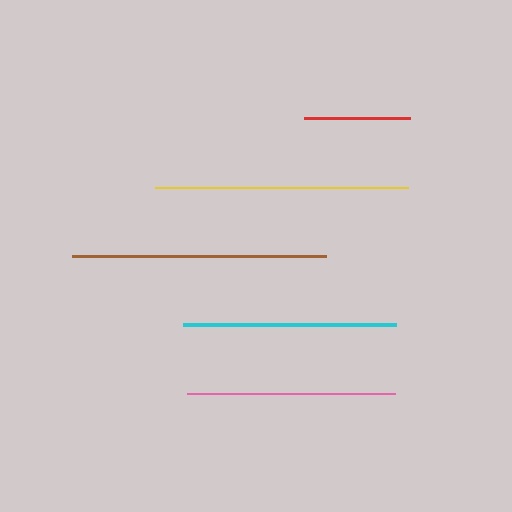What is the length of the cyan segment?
The cyan segment is approximately 213 pixels long.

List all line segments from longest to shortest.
From longest to shortest: brown, yellow, cyan, pink, red.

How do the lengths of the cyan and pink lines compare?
The cyan and pink lines are approximately the same length.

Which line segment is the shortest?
The red line is the shortest at approximately 106 pixels.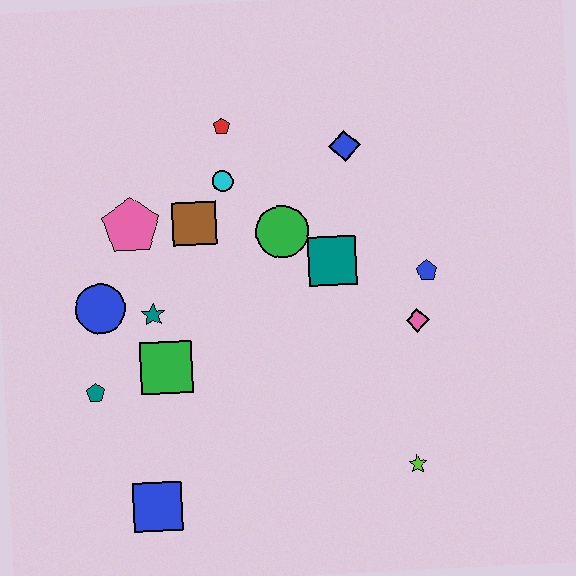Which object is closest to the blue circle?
The teal star is closest to the blue circle.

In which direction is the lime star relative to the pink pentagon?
The lime star is to the right of the pink pentagon.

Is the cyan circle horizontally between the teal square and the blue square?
Yes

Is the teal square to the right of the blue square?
Yes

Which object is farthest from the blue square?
The blue diamond is farthest from the blue square.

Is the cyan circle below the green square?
No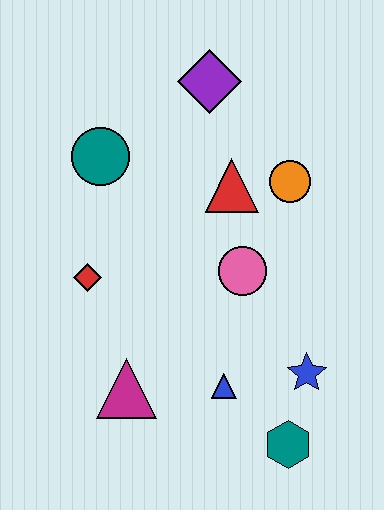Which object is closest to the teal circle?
The red diamond is closest to the teal circle.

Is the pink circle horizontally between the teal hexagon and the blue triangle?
Yes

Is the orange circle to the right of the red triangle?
Yes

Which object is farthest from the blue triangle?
The purple diamond is farthest from the blue triangle.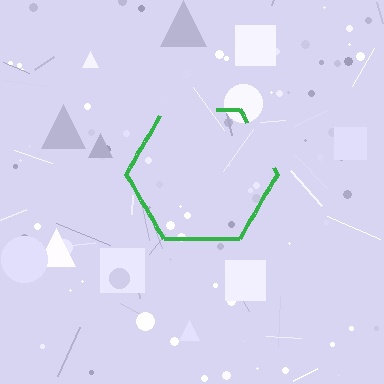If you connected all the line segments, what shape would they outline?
They would outline a hexagon.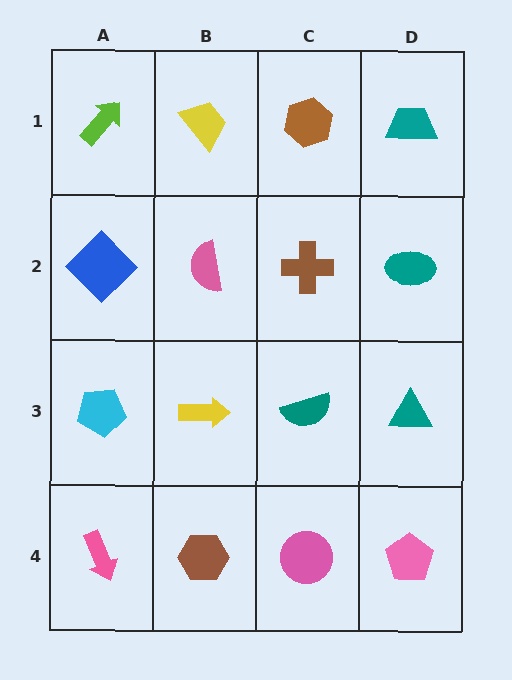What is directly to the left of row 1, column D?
A brown hexagon.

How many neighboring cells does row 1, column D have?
2.